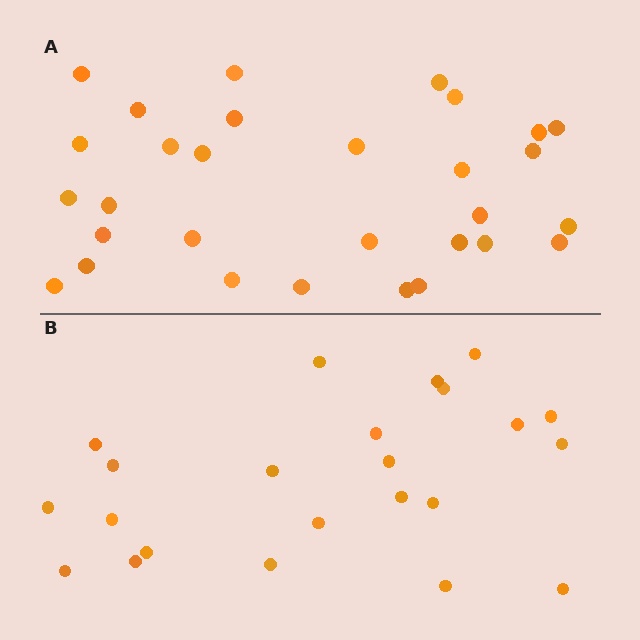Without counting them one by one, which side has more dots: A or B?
Region A (the top region) has more dots.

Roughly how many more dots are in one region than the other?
Region A has roughly 8 or so more dots than region B.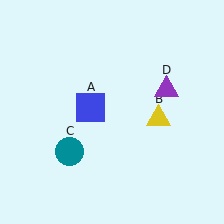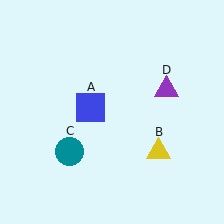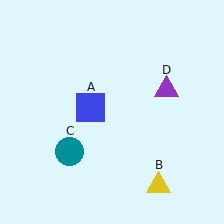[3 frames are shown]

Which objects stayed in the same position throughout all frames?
Blue square (object A) and teal circle (object C) and purple triangle (object D) remained stationary.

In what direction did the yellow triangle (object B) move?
The yellow triangle (object B) moved down.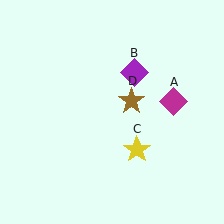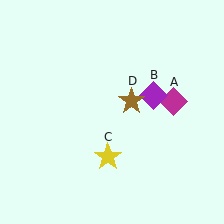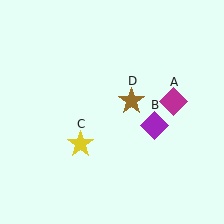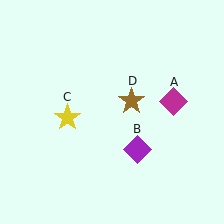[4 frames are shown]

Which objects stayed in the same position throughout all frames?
Magenta diamond (object A) and brown star (object D) remained stationary.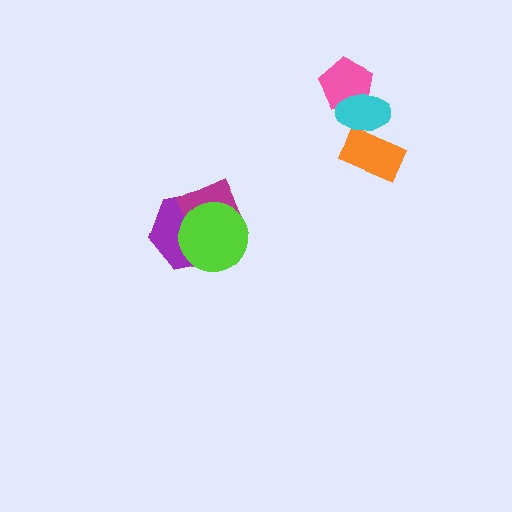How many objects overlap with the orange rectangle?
1 object overlaps with the orange rectangle.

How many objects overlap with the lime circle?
2 objects overlap with the lime circle.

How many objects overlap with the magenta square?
2 objects overlap with the magenta square.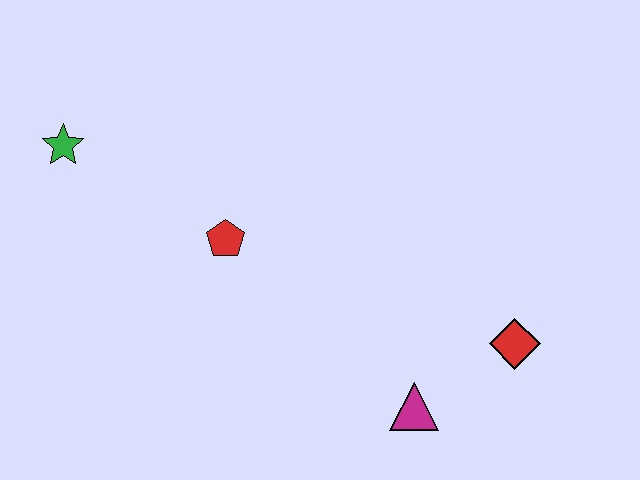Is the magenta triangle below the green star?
Yes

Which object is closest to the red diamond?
The magenta triangle is closest to the red diamond.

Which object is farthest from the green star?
The red diamond is farthest from the green star.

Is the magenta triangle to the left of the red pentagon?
No